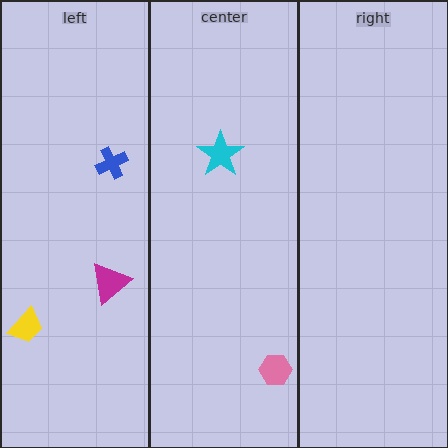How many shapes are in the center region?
2.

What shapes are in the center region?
The cyan star, the pink hexagon.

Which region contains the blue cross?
The left region.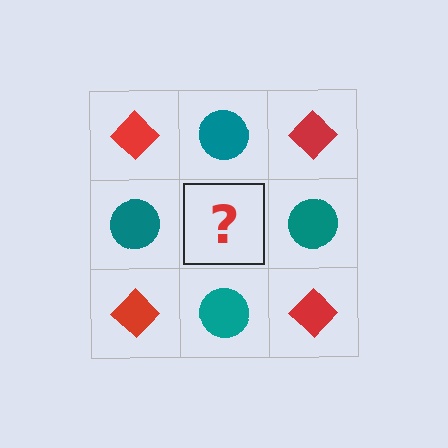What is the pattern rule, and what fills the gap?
The rule is that it alternates red diamond and teal circle in a checkerboard pattern. The gap should be filled with a red diamond.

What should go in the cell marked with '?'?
The missing cell should contain a red diamond.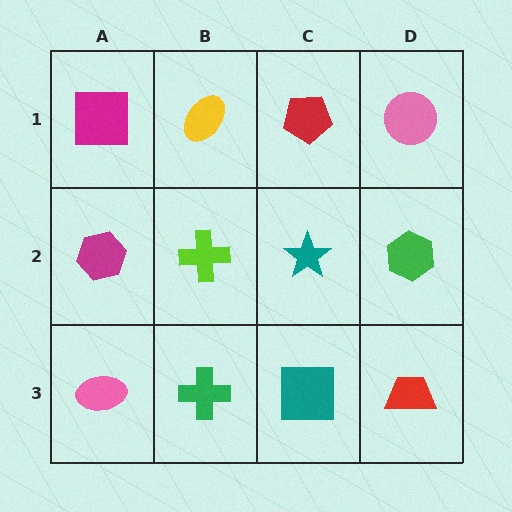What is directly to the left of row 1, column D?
A red pentagon.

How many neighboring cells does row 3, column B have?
3.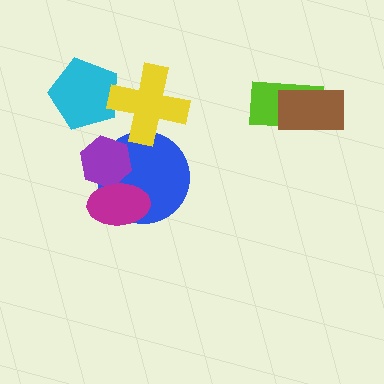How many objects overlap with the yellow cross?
2 objects overlap with the yellow cross.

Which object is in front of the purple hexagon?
The magenta ellipse is in front of the purple hexagon.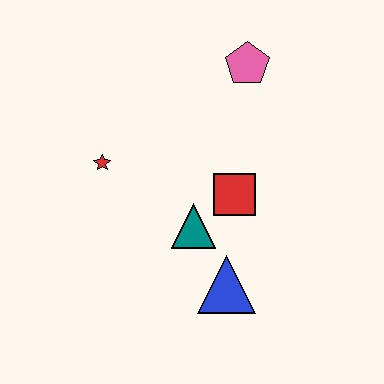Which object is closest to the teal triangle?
The red square is closest to the teal triangle.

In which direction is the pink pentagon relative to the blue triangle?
The pink pentagon is above the blue triangle.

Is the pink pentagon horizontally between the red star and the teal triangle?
No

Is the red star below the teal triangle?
No